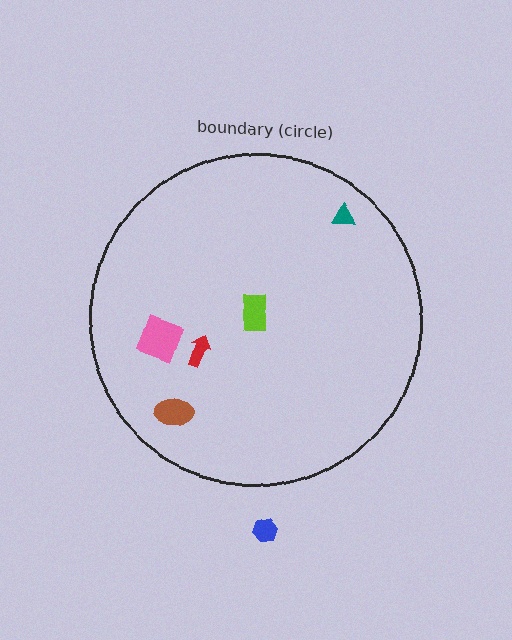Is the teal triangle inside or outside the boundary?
Inside.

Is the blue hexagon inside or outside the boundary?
Outside.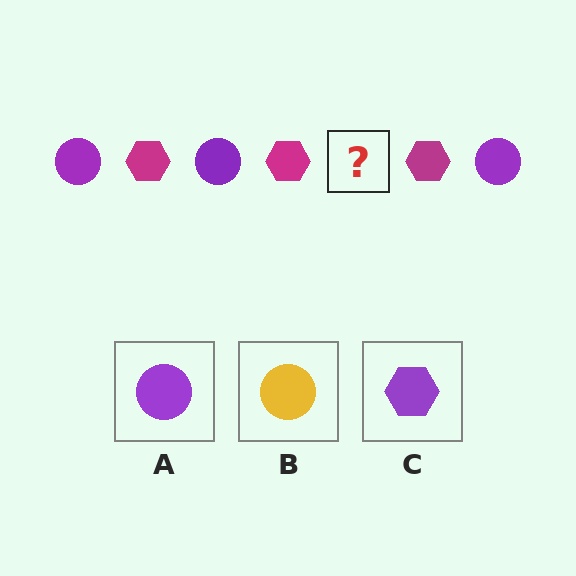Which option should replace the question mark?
Option A.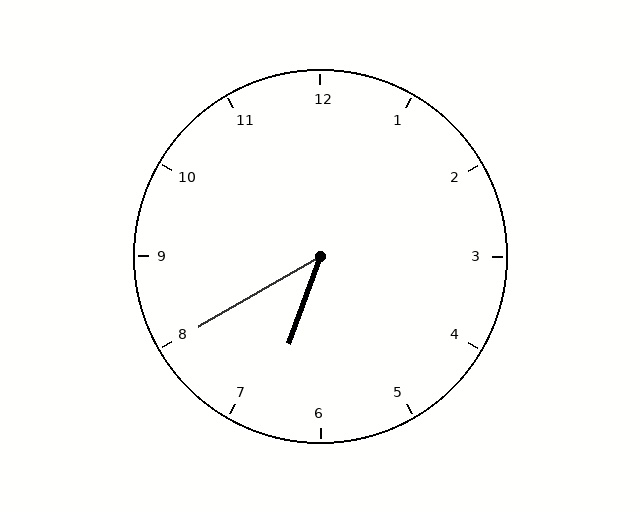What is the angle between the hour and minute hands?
Approximately 40 degrees.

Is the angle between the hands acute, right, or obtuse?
It is acute.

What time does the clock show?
6:40.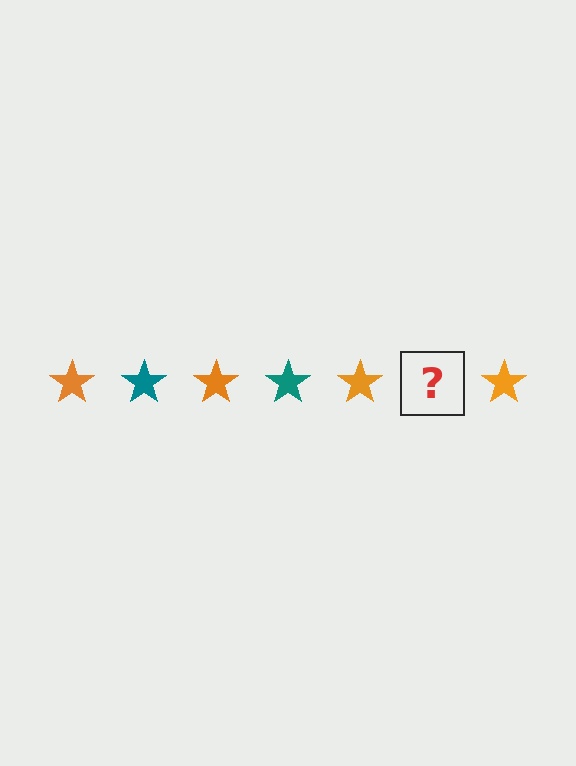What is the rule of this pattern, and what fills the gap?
The rule is that the pattern cycles through orange, teal stars. The gap should be filled with a teal star.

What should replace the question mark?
The question mark should be replaced with a teal star.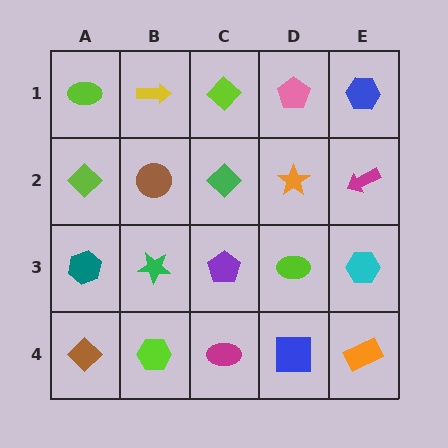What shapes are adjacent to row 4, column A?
A teal hexagon (row 3, column A), a lime hexagon (row 4, column B).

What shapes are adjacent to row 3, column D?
An orange star (row 2, column D), a blue square (row 4, column D), a purple pentagon (row 3, column C), a cyan hexagon (row 3, column E).